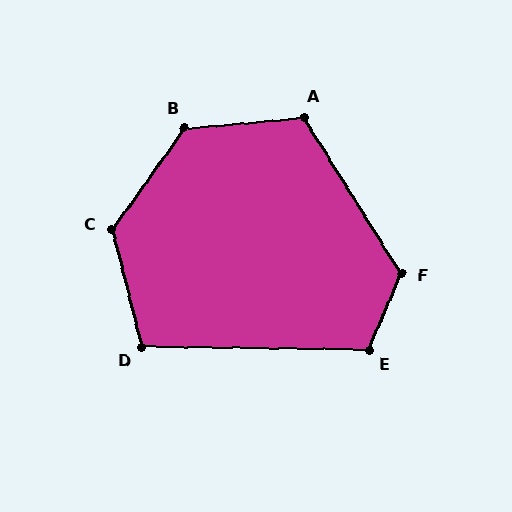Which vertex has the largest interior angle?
B, at approximately 131 degrees.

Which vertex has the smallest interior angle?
D, at approximately 105 degrees.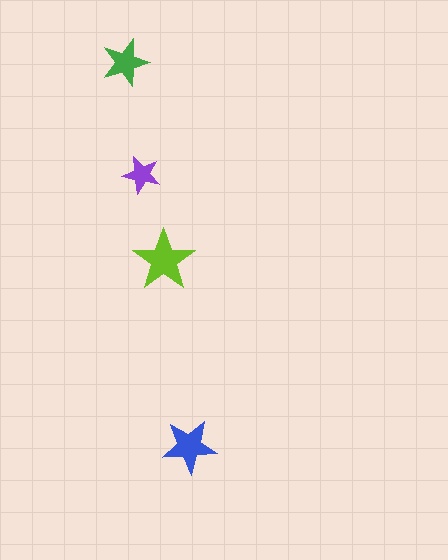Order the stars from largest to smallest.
the lime one, the blue one, the green one, the purple one.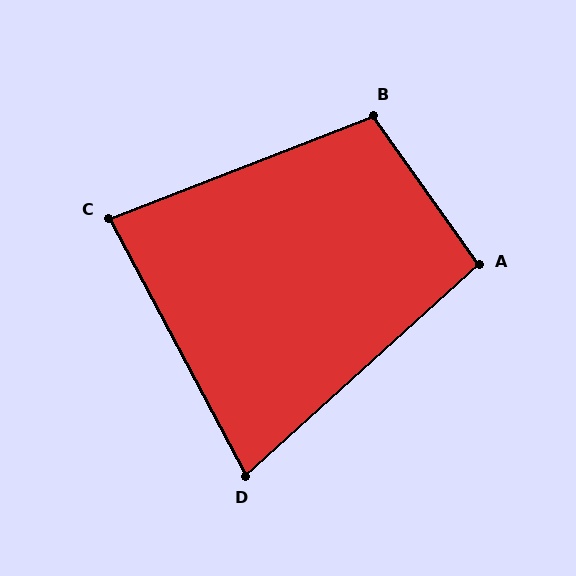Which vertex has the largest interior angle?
B, at approximately 104 degrees.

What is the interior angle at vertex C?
Approximately 83 degrees (acute).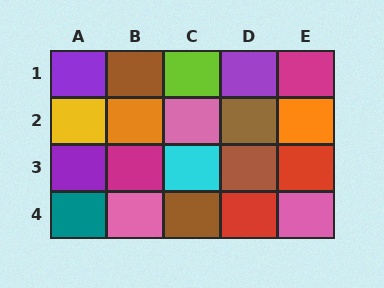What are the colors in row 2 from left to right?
Yellow, orange, pink, brown, orange.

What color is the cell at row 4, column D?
Red.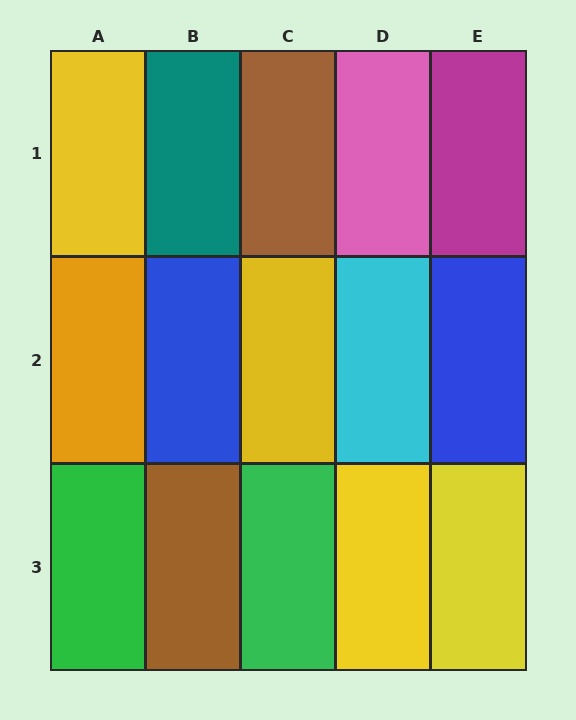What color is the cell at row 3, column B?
Brown.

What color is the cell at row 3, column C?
Green.